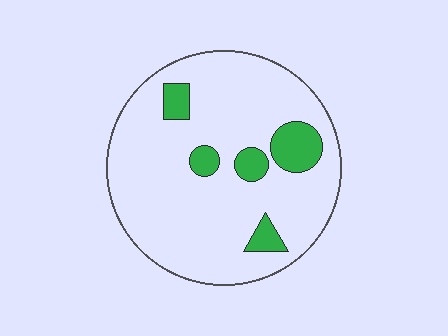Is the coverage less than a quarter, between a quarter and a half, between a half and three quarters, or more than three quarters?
Less than a quarter.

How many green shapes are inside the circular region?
5.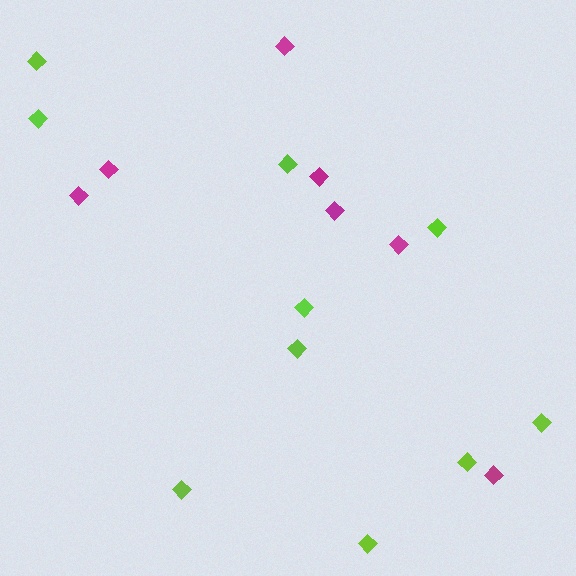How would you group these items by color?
There are 2 groups: one group of lime diamonds (10) and one group of magenta diamonds (7).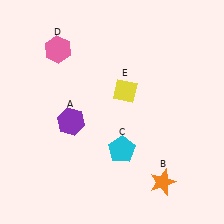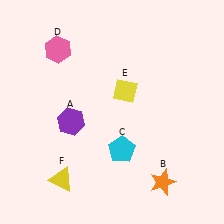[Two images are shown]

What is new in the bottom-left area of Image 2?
A yellow triangle (F) was added in the bottom-left area of Image 2.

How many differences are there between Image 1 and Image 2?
There is 1 difference between the two images.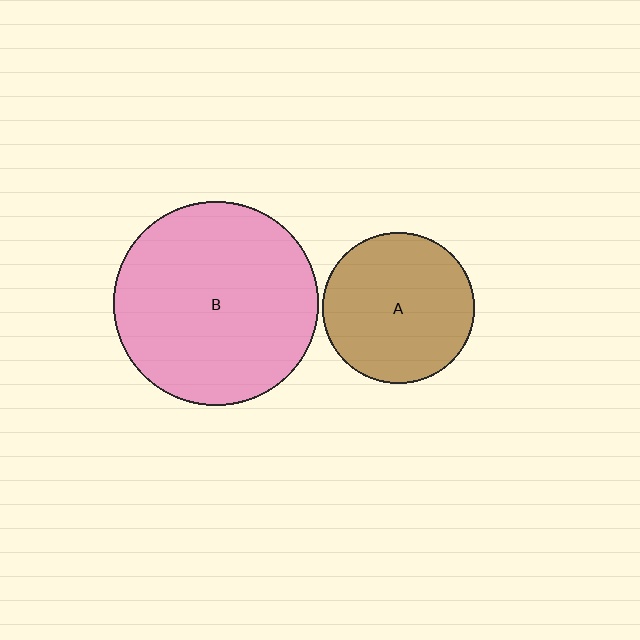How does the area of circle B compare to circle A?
Approximately 1.8 times.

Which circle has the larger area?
Circle B (pink).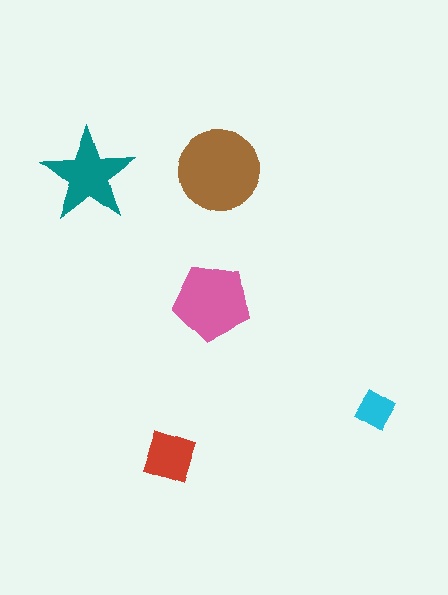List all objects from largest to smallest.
The brown circle, the pink pentagon, the teal star, the red square, the cyan diamond.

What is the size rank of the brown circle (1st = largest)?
1st.